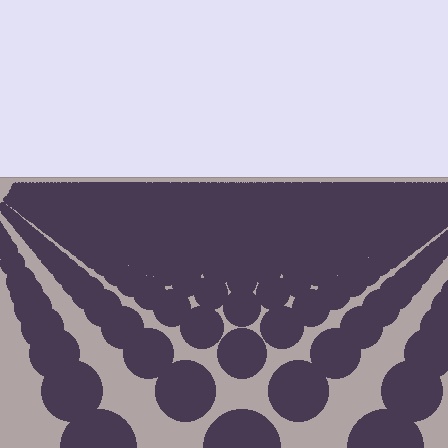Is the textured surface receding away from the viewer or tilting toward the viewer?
The surface is receding away from the viewer. Texture elements get smaller and denser toward the top.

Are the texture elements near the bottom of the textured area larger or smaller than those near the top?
Larger. Near the bottom, elements are closer to the viewer and appear at a bigger on-screen size.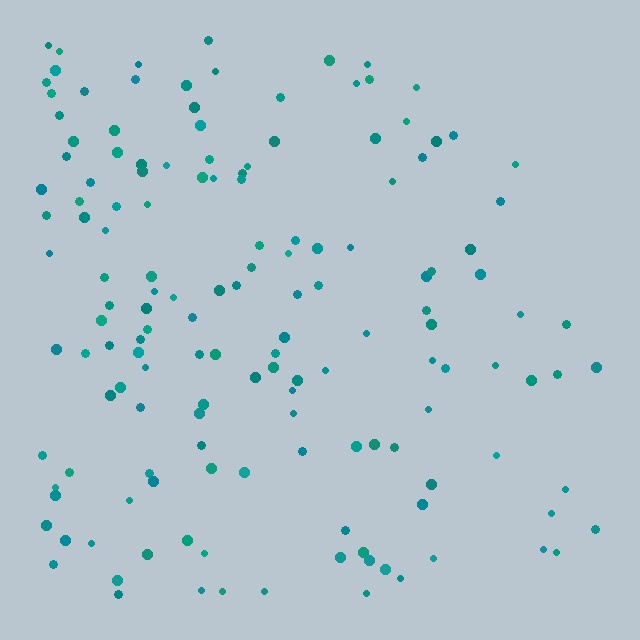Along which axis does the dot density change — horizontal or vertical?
Horizontal.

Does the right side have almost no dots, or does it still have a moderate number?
Still a moderate number, just noticeably fewer than the left.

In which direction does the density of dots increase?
From right to left, with the left side densest.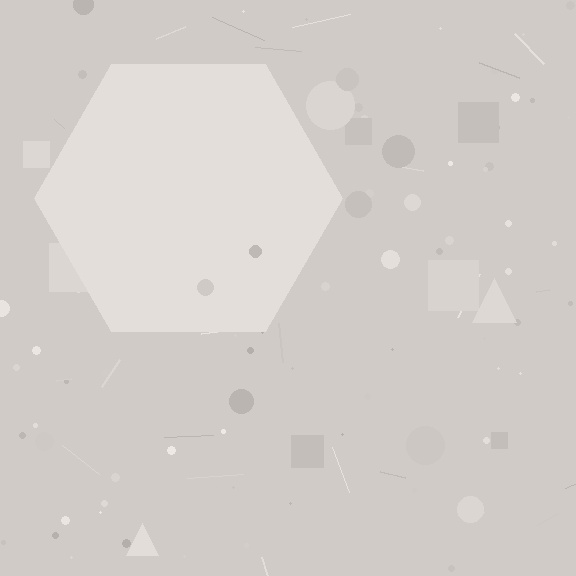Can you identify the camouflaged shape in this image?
The camouflaged shape is a hexagon.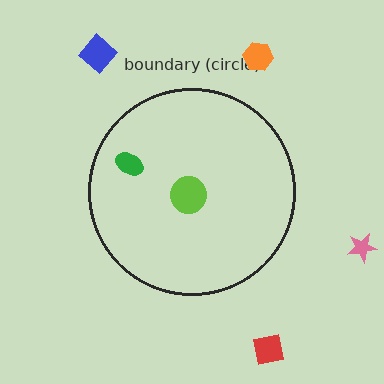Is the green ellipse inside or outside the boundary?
Inside.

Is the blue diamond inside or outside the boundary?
Outside.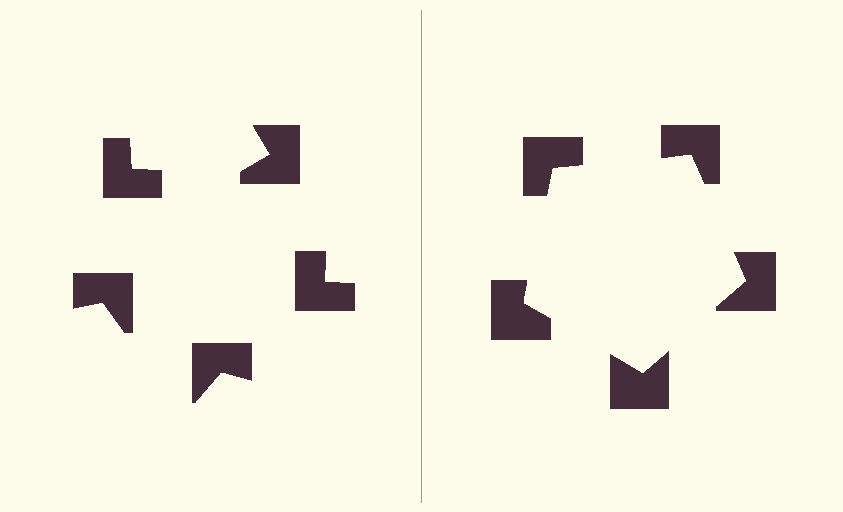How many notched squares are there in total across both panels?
10 — 5 on each side.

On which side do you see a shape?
An illusory pentagon appears on the right side. On the left side the wedge cuts are rotated, so no coherent shape forms.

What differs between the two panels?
The notched squares are positioned identically on both sides; only the wedge orientations differ. On the right they align to a pentagon; on the left they are misaligned.